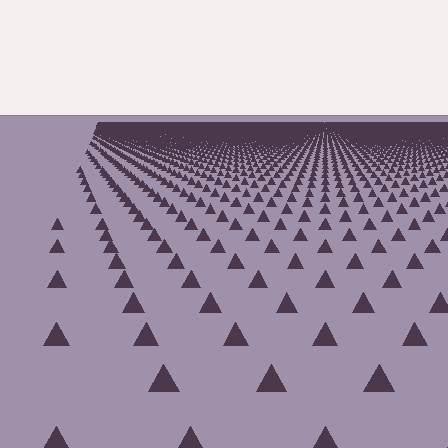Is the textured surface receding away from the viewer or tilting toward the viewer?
The surface is receding away from the viewer. Texture elements get smaller and denser toward the top.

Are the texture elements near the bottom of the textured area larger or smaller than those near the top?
Larger. Near the bottom, elements are closer to the viewer and appear at a bigger on-screen size.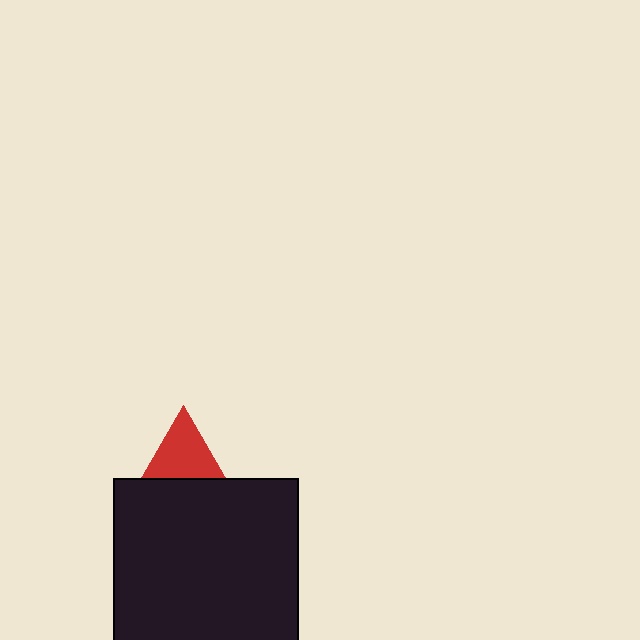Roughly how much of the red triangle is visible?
About half of it is visible (roughly 50%).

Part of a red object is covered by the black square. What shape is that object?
It is a triangle.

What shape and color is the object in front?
The object in front is a black square.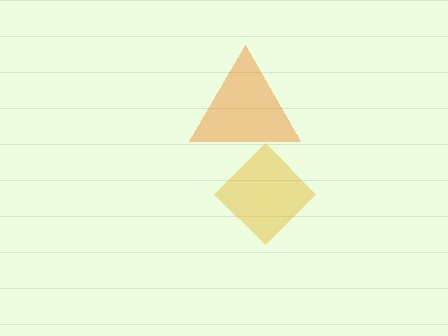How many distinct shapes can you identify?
There are 2 distinct shapes: a yellow diamond, an orange triangle.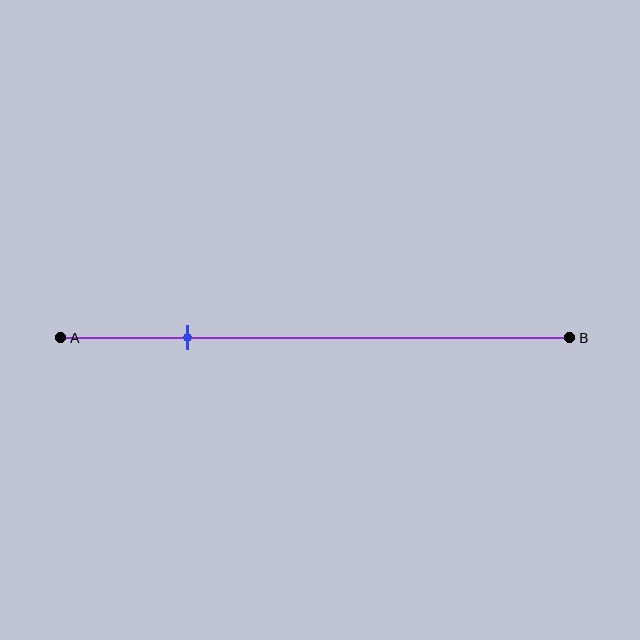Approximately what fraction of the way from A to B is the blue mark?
The blue mark is approximately 25% of the way from A to B.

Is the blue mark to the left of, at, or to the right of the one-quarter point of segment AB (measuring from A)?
The blue mark is approximately at the one-quarter point of segment AB.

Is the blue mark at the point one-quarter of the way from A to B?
Yes, the mark is approximately at the one-quarter point.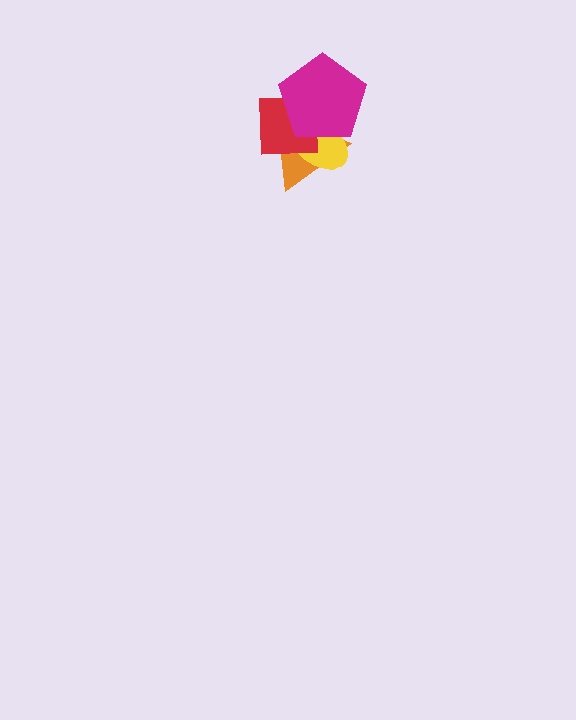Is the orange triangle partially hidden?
Yes, it is partially covered by another shape.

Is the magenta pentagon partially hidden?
No, no other shape covers it.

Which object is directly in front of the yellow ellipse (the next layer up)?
The red square is directly in front of the yellow ellipse.